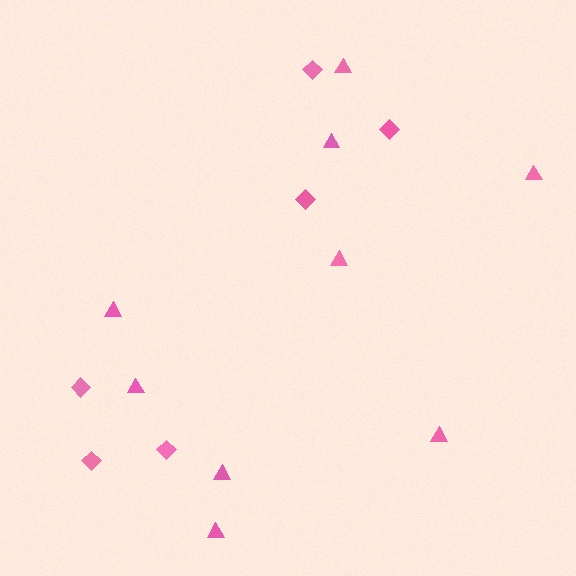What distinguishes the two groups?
There are 2 groups: one group of triangles (9) and one group of diamonds (6).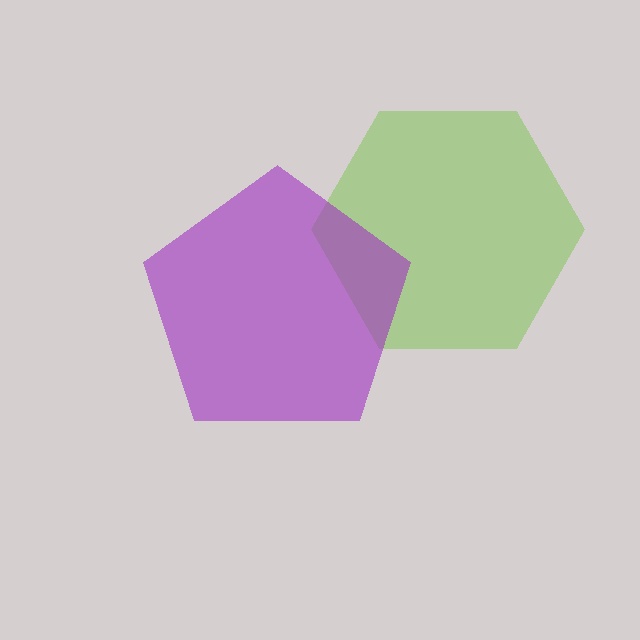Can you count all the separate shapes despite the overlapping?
Yes, there are 2 separate shapes.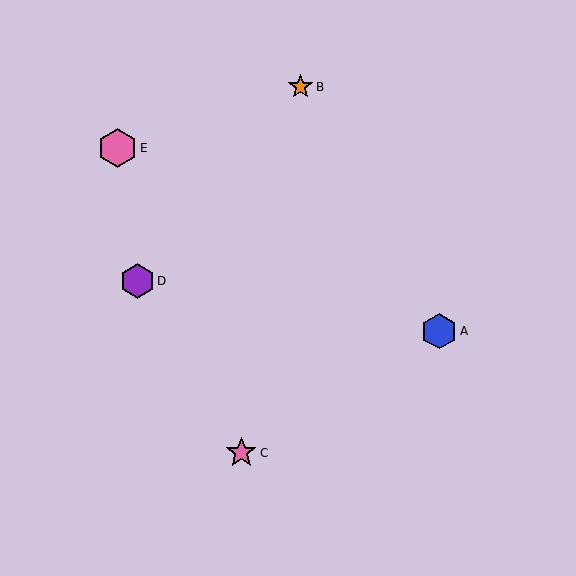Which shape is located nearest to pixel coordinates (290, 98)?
The orange star (labeled B) at (300, 87) is nearest to that location.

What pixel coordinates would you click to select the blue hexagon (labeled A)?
Click at (439, 331) to select the blue hexagon A.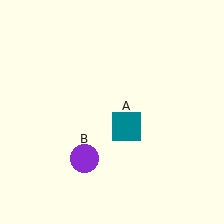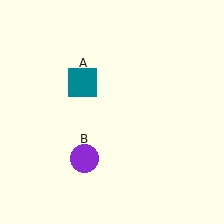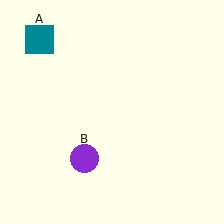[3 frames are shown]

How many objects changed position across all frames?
1 object changed position: teal square (object A).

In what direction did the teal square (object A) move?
The teal square (object A) moved up and to the left.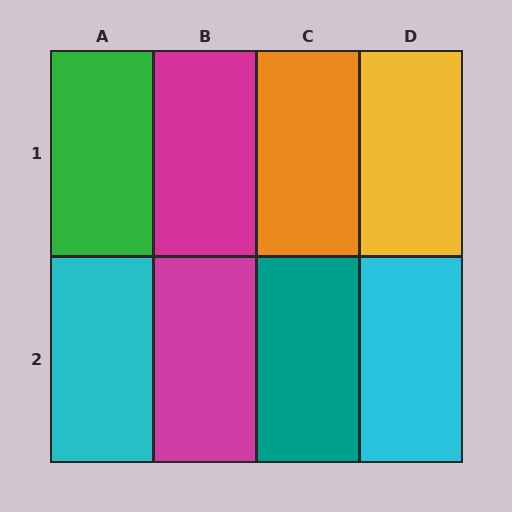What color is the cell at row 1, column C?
Orange.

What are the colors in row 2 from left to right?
Cyan, magenta, teal, cyan.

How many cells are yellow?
1 cell is yellow.